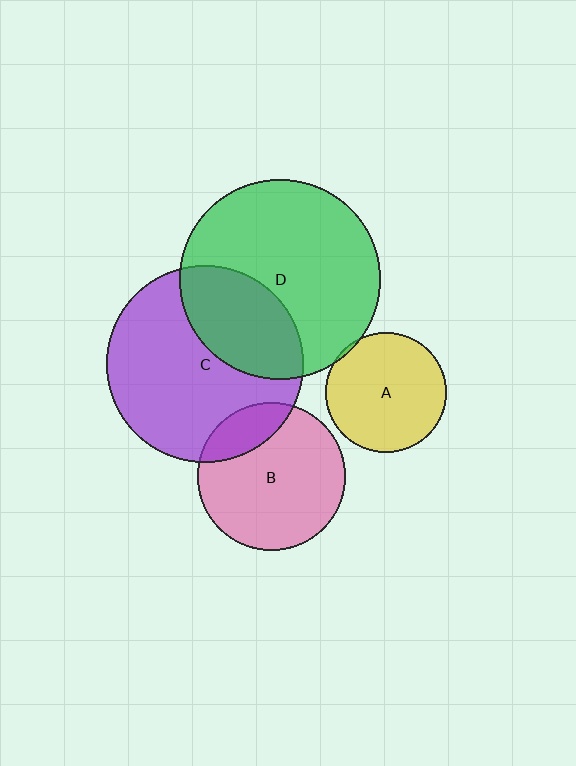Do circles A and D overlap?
Yes.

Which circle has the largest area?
Circle D (green).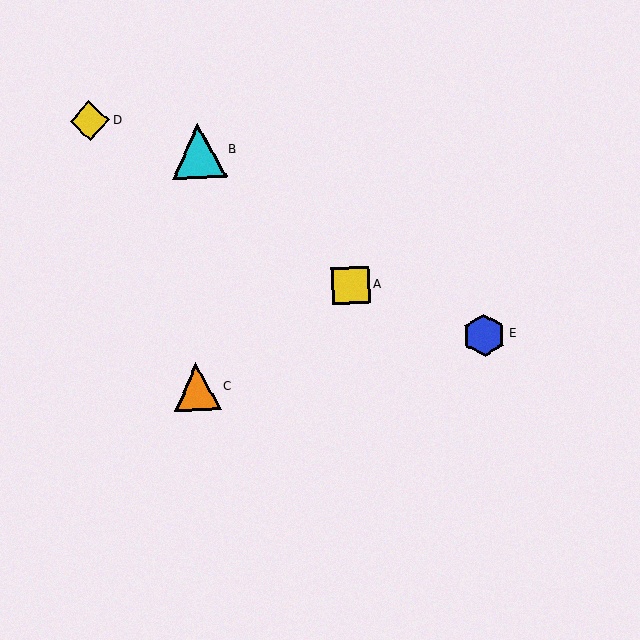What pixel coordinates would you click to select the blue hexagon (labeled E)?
Click at (484, 335) to select the blue hexagon E.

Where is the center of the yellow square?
The center of the yellow square is at (351, 286).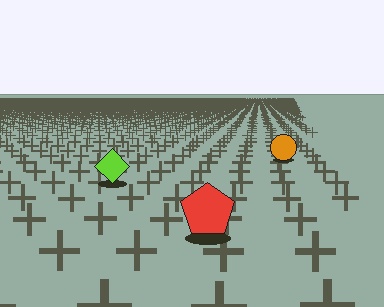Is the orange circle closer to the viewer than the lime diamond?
No. The lime diamond is closer — you can tell from the texture gradient: the ground texture is coarser near it.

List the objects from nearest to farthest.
From nearest to farthest: the red pentagon, the lime diamond, the orange circle.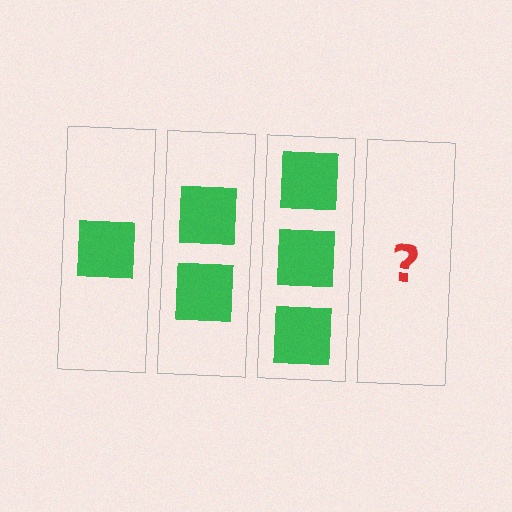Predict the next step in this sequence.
The next step is 4 squares.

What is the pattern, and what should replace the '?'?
The pattern is that each step adds one more square. The '?' should be 4 squares.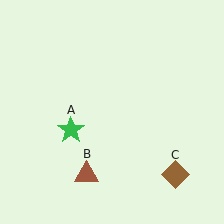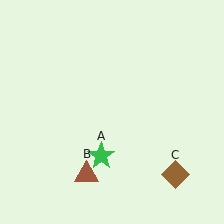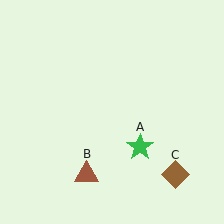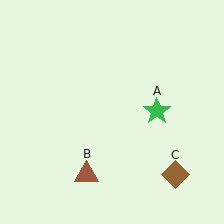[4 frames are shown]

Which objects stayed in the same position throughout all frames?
Brown triangle (object B) and brown diamond (object C) remained stationary.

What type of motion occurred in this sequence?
The green star (object A) rotated counterclockwise around the center of the scene.